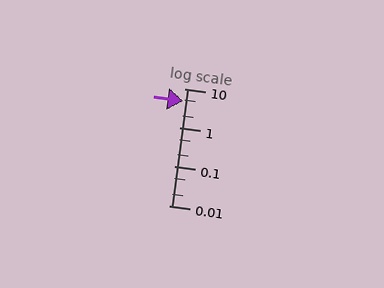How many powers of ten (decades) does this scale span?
The scale spans 3 decades, from 0.01 to 10.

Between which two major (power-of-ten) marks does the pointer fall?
The pointer is between 1 and 10.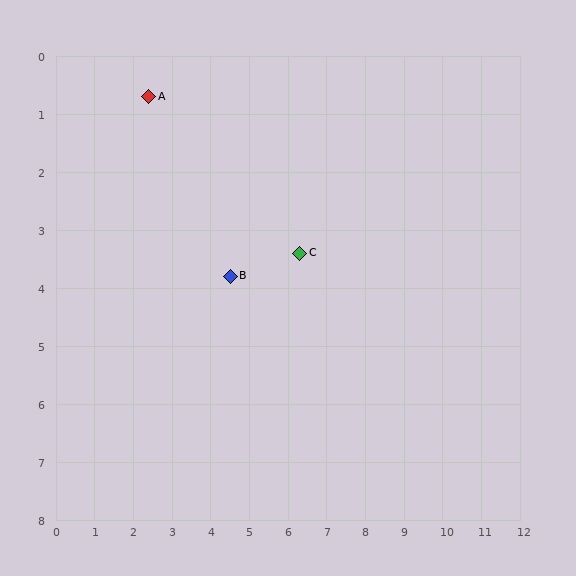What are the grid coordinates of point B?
Point B is at approximately (4.5, 3.8).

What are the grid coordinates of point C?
Point C is at approximately (6.3, 3.4).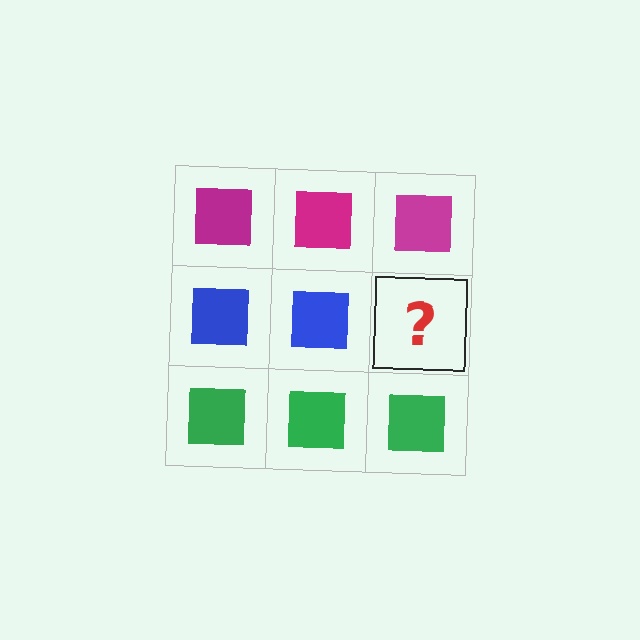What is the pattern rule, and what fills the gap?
The rule is that each row has a consistent color. The gap should be filled with a blue square.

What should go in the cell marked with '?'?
The missing cell should contain a blue square.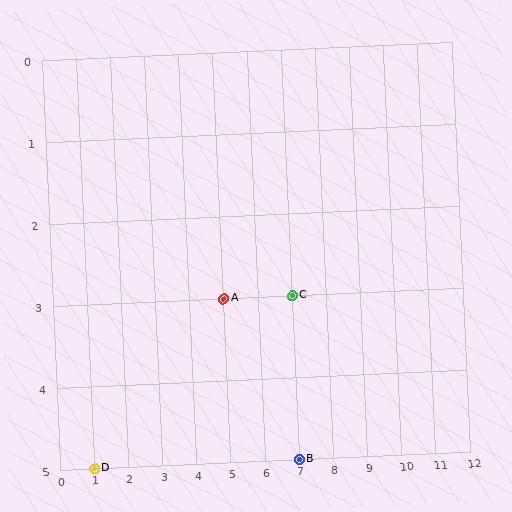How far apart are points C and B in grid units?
Points C and B are 2 rows apart.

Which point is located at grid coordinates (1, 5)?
Point D is at (1, 5).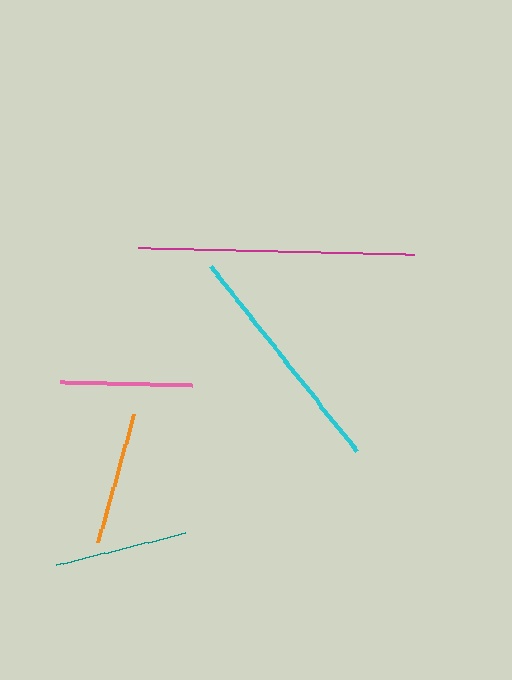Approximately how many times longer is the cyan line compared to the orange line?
The cyan line is approximately 1.8 times the length of the orange line.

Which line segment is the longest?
The magenta line is the longest at approximately 276 pixels.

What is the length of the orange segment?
The orange segment is approximately 133 pixels long.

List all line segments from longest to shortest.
From longest to shortest: magenta, cyan, teal, orange, pink.